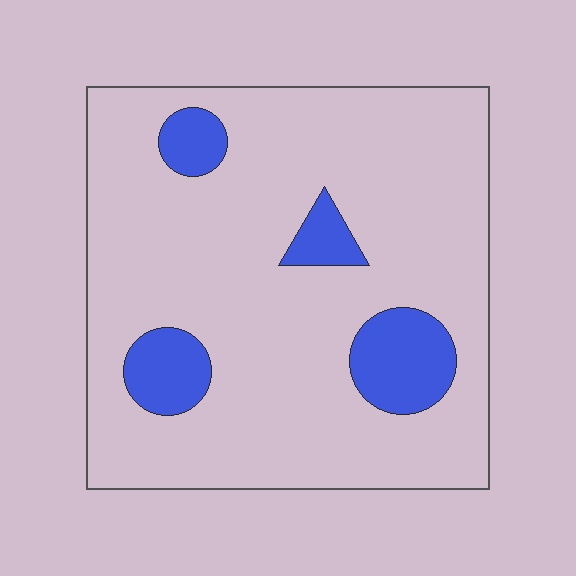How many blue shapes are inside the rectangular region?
4.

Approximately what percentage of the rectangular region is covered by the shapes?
Approximately 15%.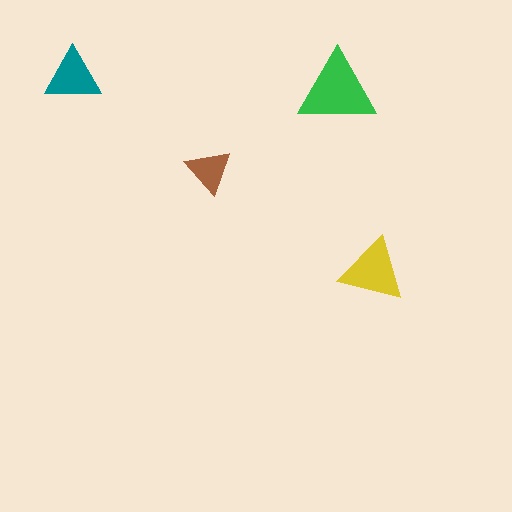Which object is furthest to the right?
The yellow triangle is rightmost.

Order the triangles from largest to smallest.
the green one, the yellow one, the teal one, the brown one.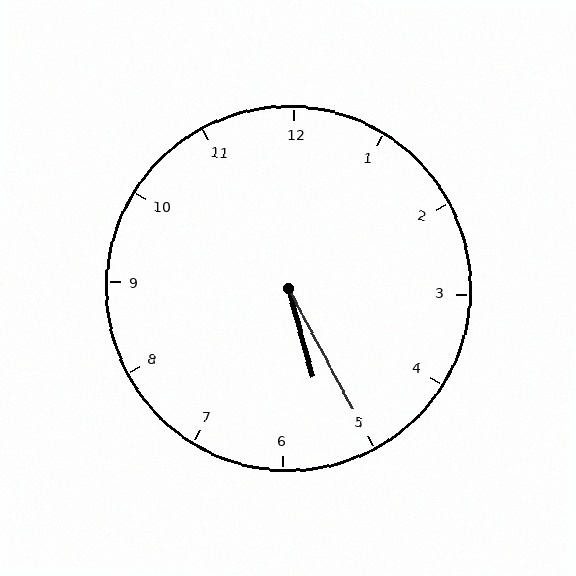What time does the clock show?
5:25.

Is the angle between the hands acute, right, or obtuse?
It is acute.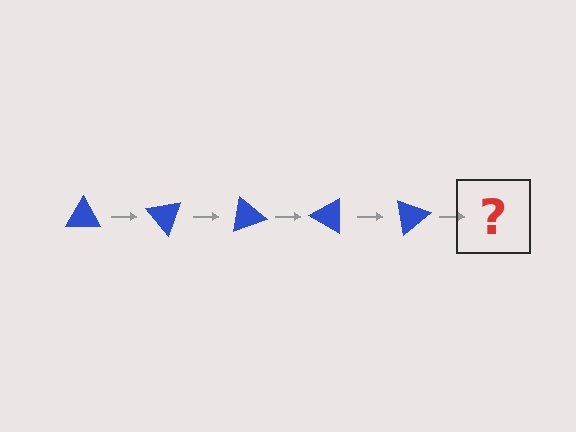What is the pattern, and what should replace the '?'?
The pattern is that the triangle rotates 50 degrees each step. The '?' should be a blue triangle rotated 250 degrees.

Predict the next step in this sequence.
The next step is a blue triangle rotated 250 degrees.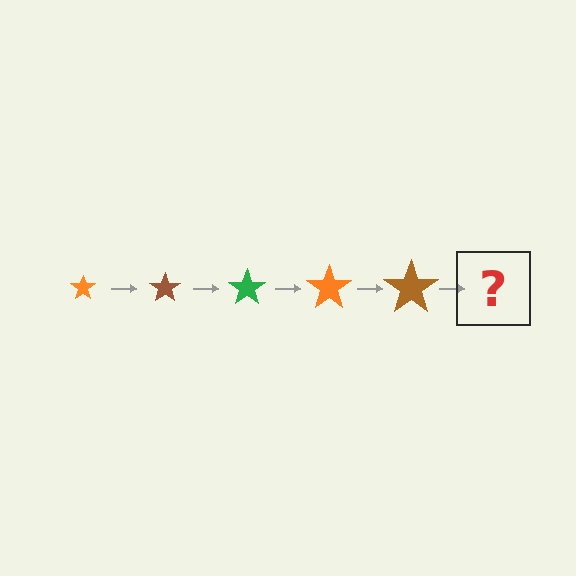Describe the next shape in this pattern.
It should be a green star, larger than the previous one.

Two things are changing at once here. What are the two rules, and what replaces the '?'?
The two rules are that the star grows larger each step and the color cycles through orange, brown, and green. The '?' should be a green star, larger than the previous one.